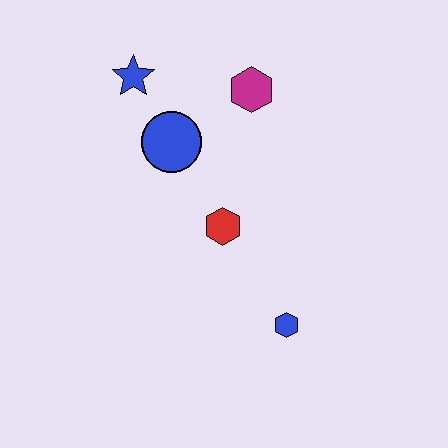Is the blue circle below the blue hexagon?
No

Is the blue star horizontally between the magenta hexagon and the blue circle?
No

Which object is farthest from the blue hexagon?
The blue star is farthest from the blue hexagon.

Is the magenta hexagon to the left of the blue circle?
No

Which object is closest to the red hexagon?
The blue circle is closest to the red hexagon.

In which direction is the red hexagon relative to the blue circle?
The red hexagon is below the blue circle.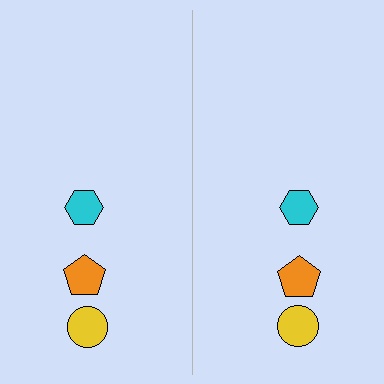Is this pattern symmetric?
Yes, this pattern has bilateral (reflection) symmetry.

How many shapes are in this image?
There are 6 shapes in this image.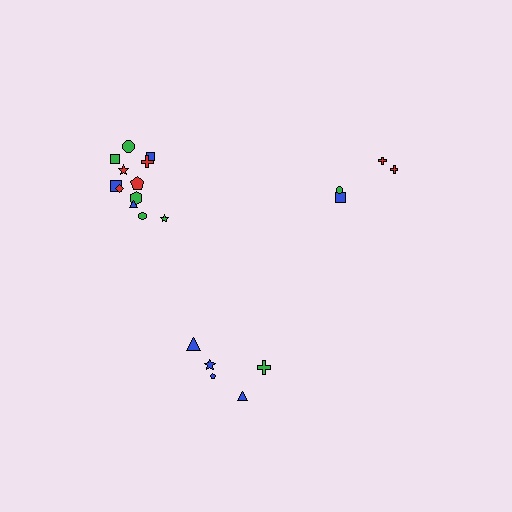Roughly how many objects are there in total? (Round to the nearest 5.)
Roughly 20 objects in total.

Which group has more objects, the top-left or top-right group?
The top-left group.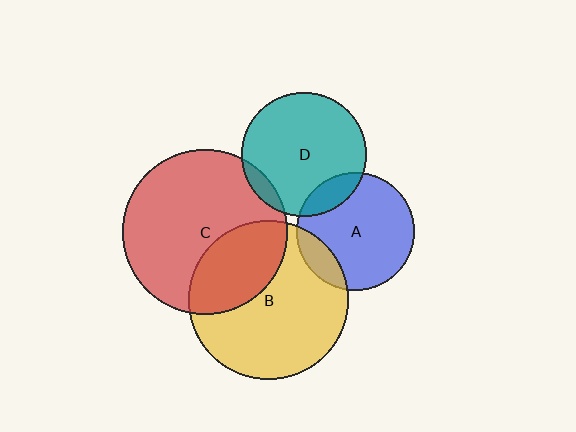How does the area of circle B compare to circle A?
Approximately 1.8 times.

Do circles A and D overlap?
Yes.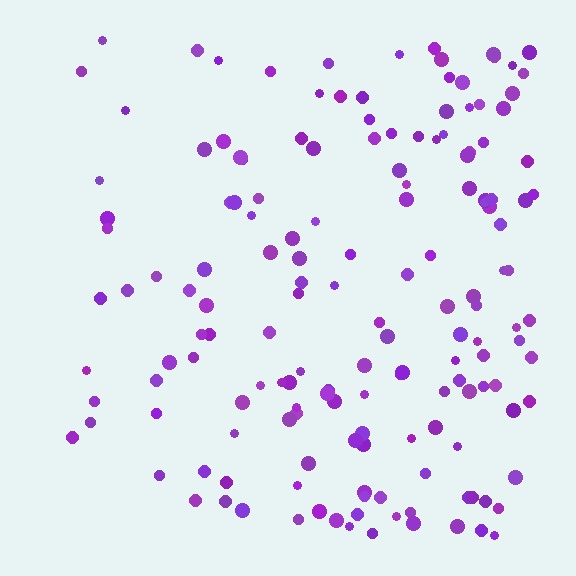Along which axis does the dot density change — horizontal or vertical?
Horizontal.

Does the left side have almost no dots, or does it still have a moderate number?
Still a moderate number, just noticeably fewer than the right.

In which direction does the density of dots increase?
From left to right, with the right side densest.